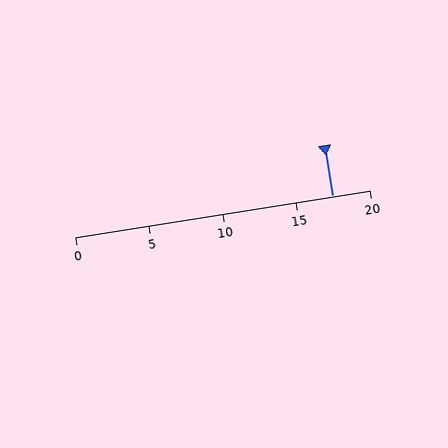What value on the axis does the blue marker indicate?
The marker indicates approximately 17.5.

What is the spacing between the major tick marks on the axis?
The major ticks are spaced 5 apart.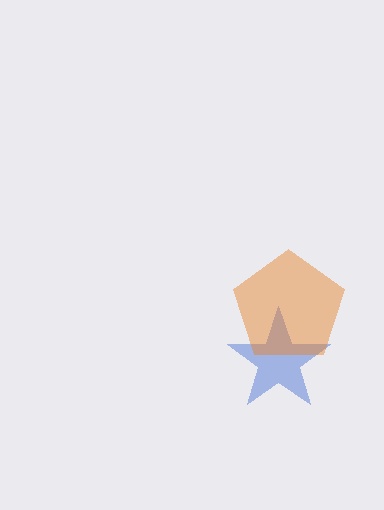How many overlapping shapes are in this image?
There are 2 overlapping shapes in the image.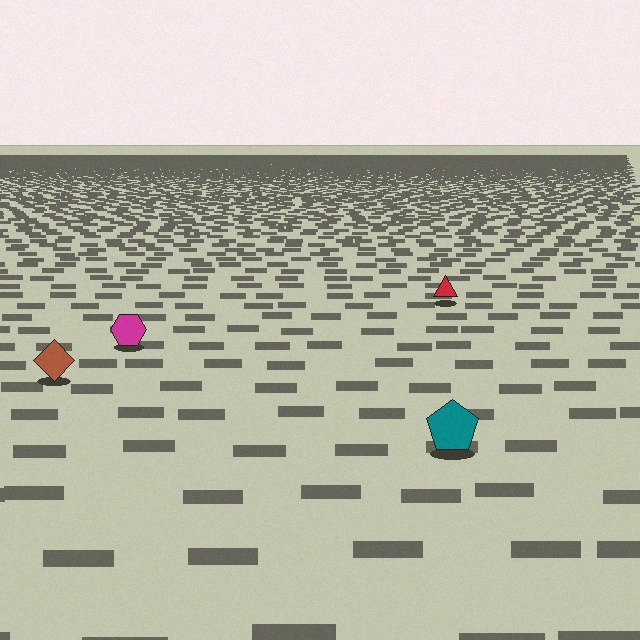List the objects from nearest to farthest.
From nearest to farthest: the teal pentagon, the brown diamond, the magenta hexagon, the red triangle.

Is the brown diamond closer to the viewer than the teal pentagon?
No. The teal pentagon is closer — you can tell from the texture gradient: the ground texture is coarser near it.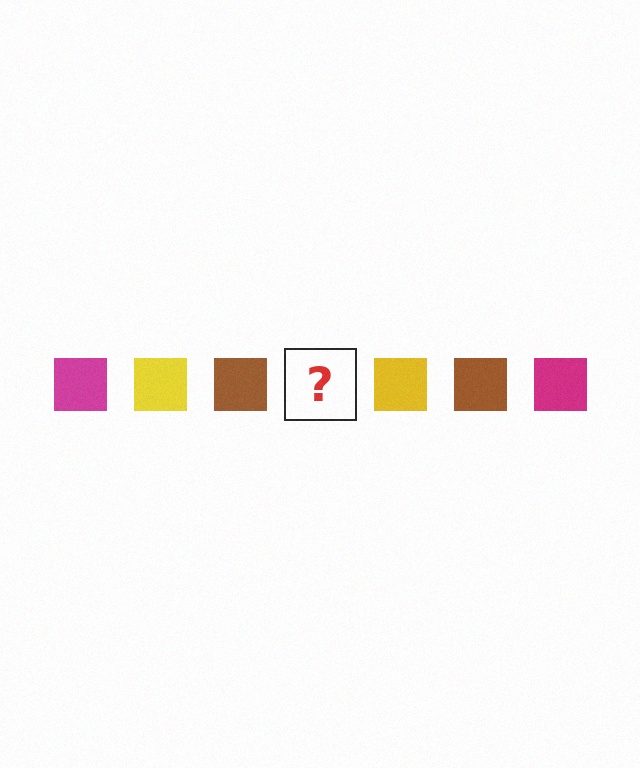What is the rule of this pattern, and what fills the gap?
The rule is that the pattern cycles through magenta, yellow, brown squares. The gap should be filled with a magenta square.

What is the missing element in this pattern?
The missing element is a magenta square.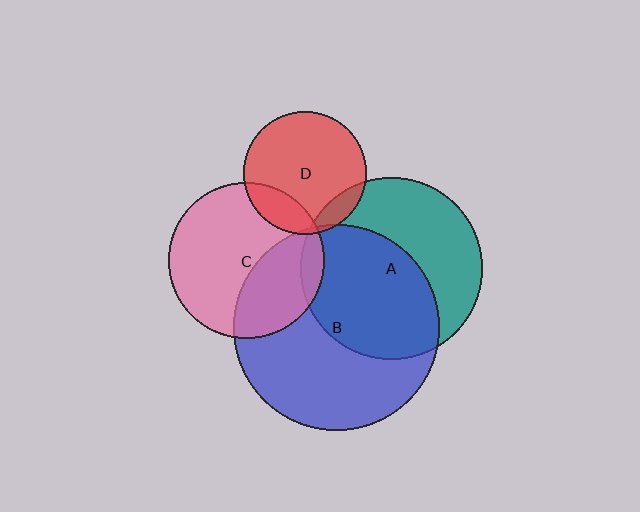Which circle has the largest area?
Circle B (blue).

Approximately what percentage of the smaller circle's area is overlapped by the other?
Approximately 5%.